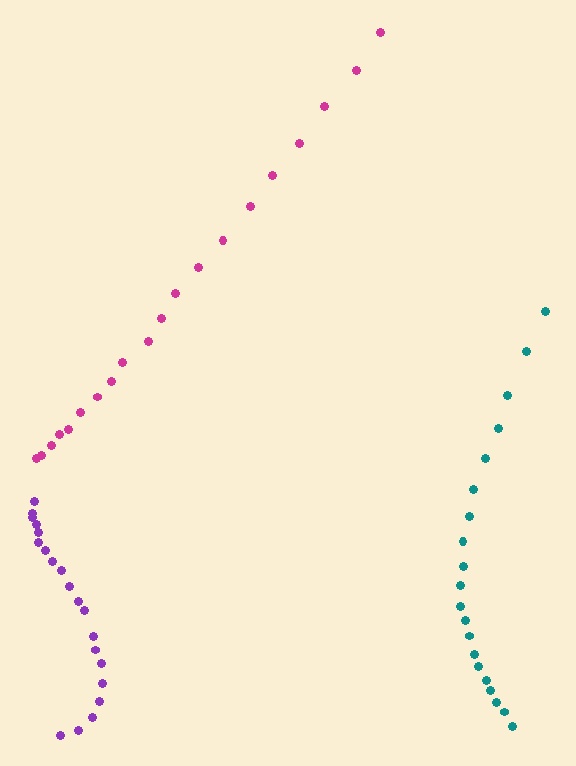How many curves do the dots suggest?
There are 3 distinct paths.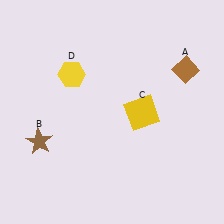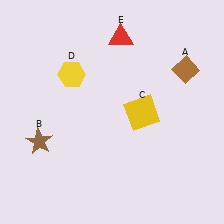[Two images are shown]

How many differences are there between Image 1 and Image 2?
There is 1 difference between the two images.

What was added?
A red triangle (E) was added in Image 2.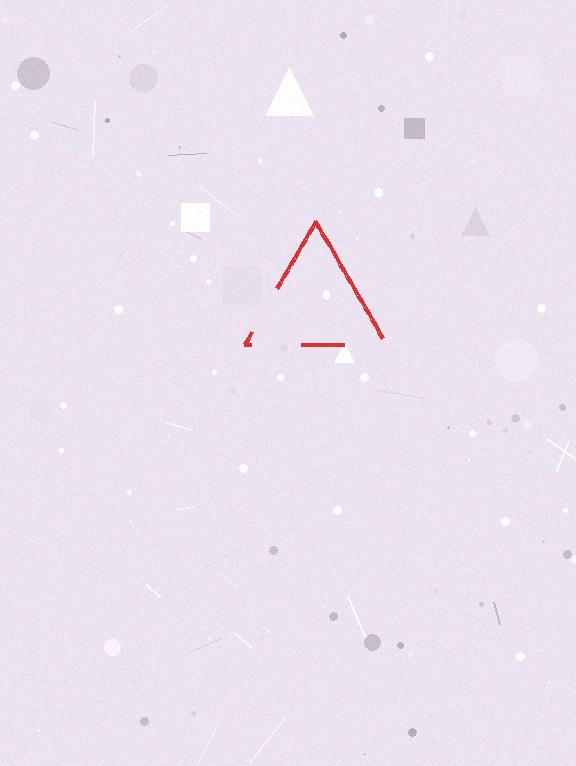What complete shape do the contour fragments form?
The contour fragments form a triangle.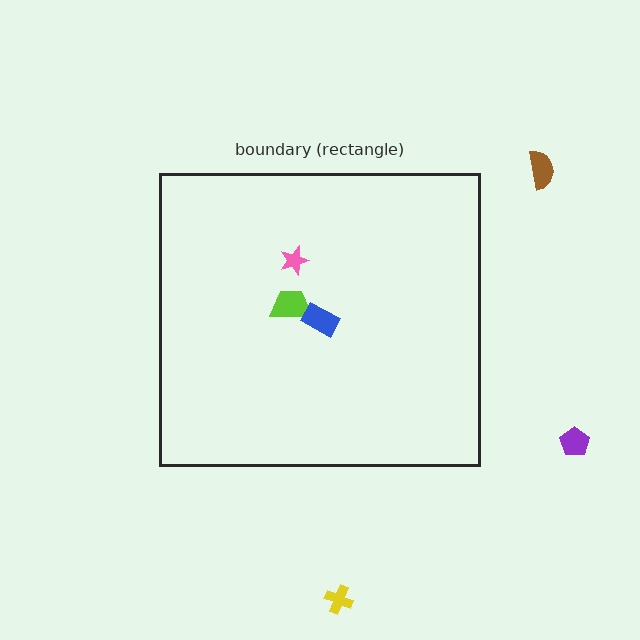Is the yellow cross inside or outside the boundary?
Outside.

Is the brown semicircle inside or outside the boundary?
Outside.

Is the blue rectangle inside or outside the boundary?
Inside.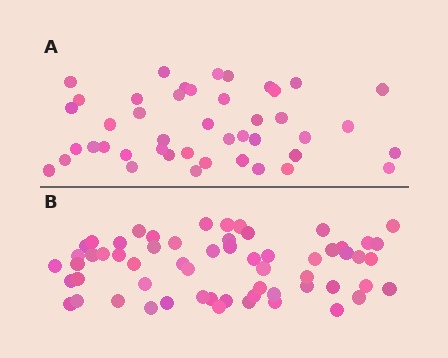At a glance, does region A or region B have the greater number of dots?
Region B (the bottom region) has more dots.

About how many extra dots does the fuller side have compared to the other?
Region B has approximately 15 more dots than region A.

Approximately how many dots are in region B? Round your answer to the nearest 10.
About 60 dots.